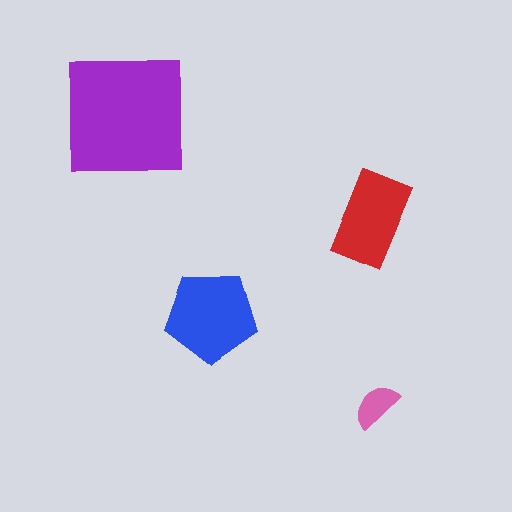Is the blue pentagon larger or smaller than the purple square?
Smaller.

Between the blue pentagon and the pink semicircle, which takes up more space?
The blue pentagon.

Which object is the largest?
The purple square.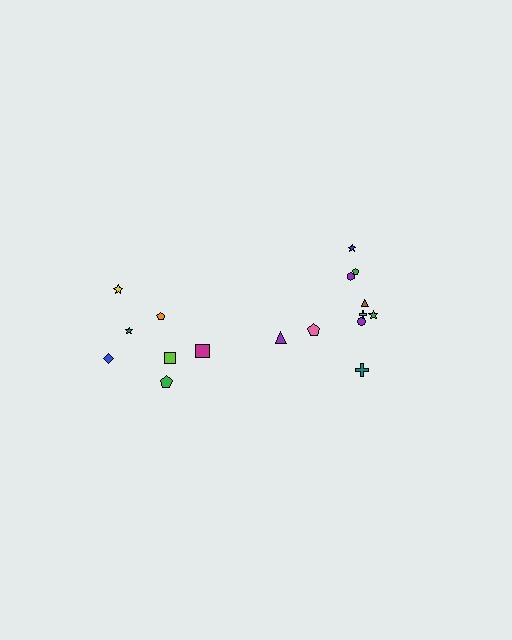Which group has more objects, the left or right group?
The right group.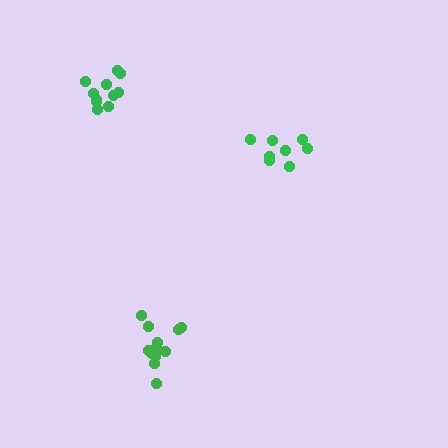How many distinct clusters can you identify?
There are 3 distinct clusters.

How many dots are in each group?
Group 1: 8 dots, Group 2: 13 dots, Group 3: 11 dots (32 total).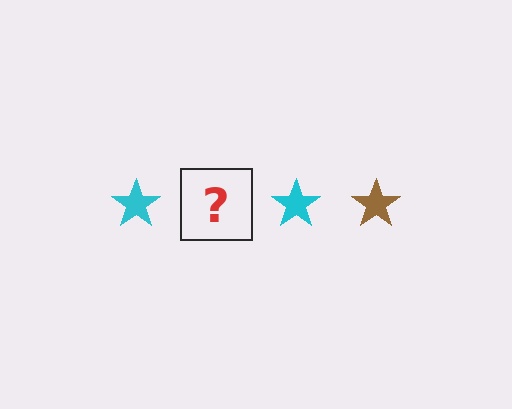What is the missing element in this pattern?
The missing element is a brown star.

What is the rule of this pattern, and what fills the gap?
The rule is that the pattern cycles through cyan, brown stars. The gap should be filled with a brown star.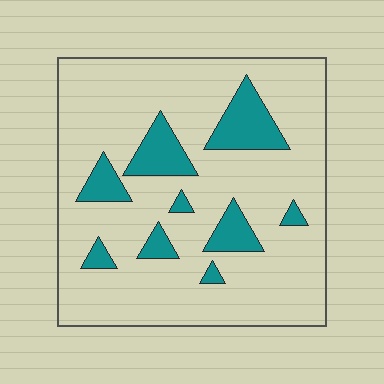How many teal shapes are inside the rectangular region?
9.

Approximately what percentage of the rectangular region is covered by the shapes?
Approximately 15%.